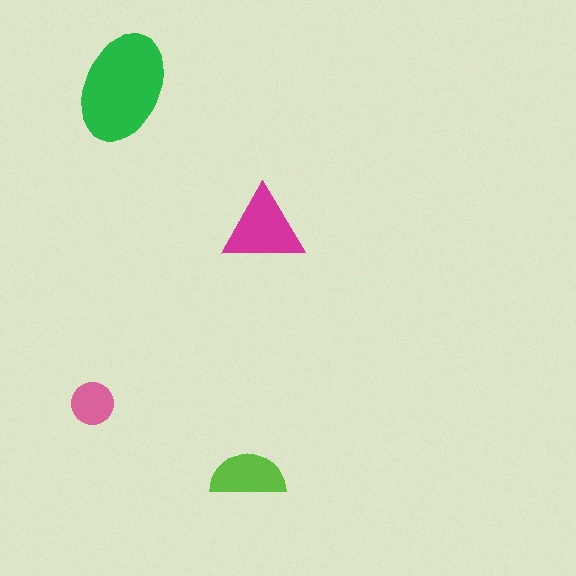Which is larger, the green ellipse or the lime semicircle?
The green ellipse.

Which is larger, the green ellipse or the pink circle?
The green ellipse.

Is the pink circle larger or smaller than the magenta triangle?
Smaller.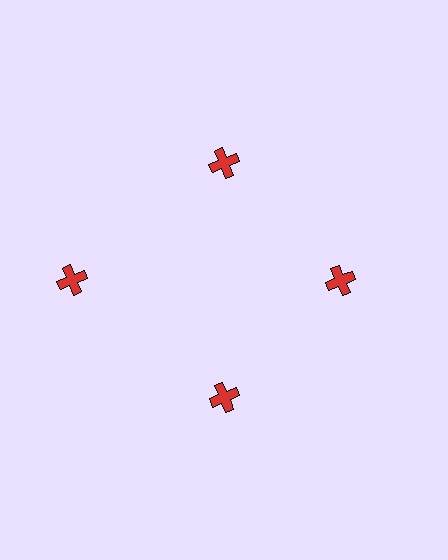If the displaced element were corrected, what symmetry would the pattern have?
It would have 4-fold rotational symmetry — the pattern would map onto itself every 90 degrees.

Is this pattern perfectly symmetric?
No. The 4 red crosses are arranged in a ring, but one element near the 9 o'clock position is pushed outward from the center, breaking the 4-fold rotational symmetry.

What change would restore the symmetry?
The symmetry would be restored by moving it inward, back onto the ring so that all 4 crosses sit at equal angles and equal distance from the center.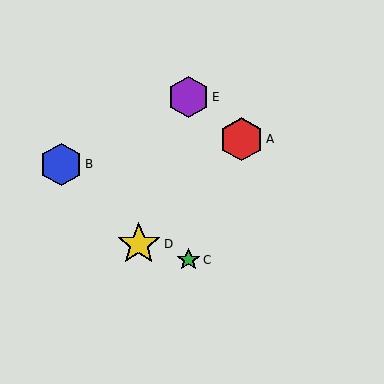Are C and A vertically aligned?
No, C is at x≈188 and A is at x≈241.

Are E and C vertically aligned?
Yes, both are at x≈188.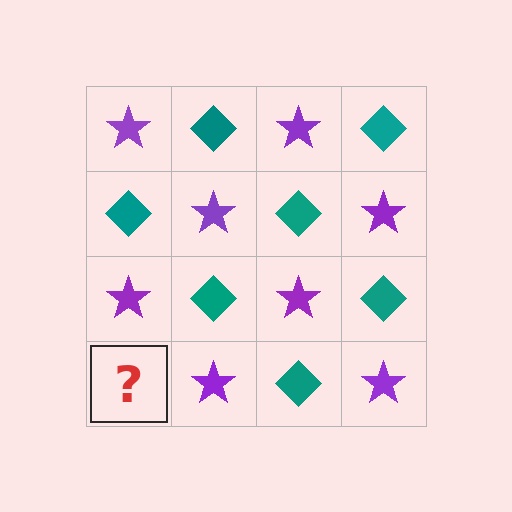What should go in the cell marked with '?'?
The missing cell should contain a teal diamond.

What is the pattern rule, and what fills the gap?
The rule is that it alternates purple star and teal diamond in a checkerboard pattern. The gap should be filled with a teal diamond.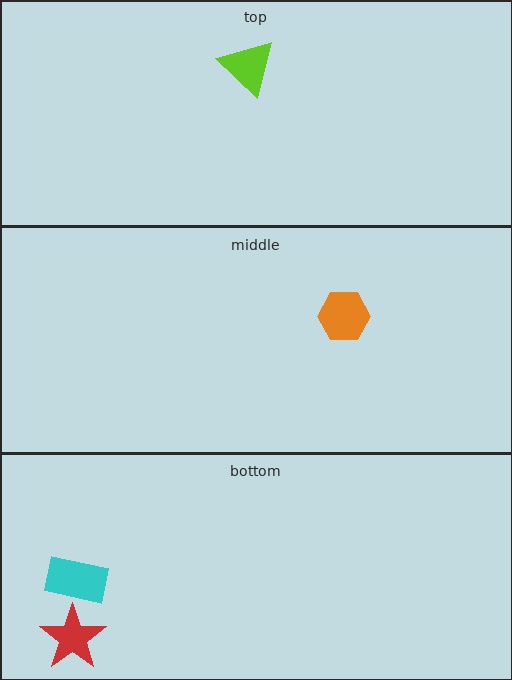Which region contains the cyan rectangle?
The bottom region.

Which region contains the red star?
The bottom region.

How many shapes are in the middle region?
1.